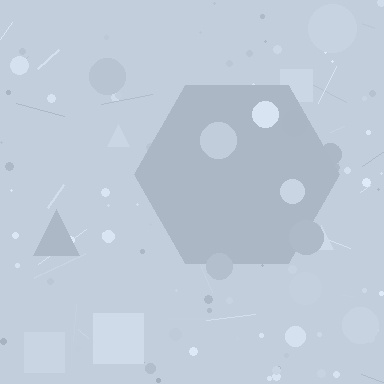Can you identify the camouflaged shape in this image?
The camouflaged shape is a hexagon.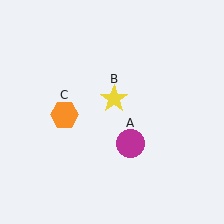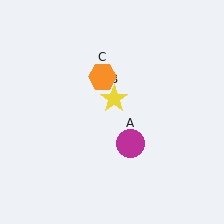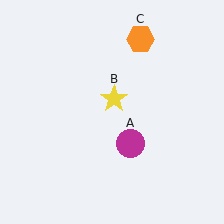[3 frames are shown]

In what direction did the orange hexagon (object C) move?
The orange hexagon (object C) moved up and to the right.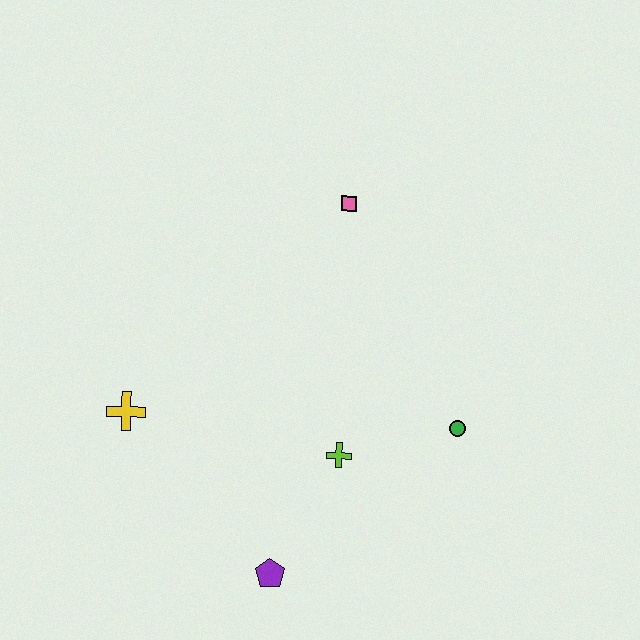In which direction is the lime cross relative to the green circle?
The lime cross is to the left of the green circle.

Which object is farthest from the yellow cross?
The green circle is farthest from the yellow cross.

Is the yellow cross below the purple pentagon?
No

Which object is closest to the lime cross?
The green circle is closest to the lime cross.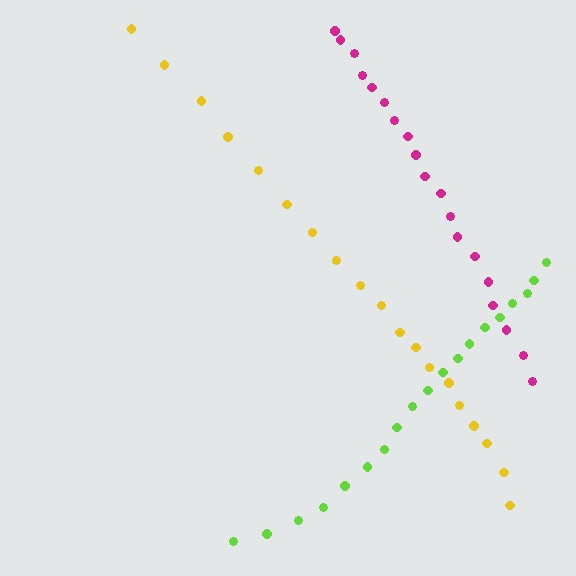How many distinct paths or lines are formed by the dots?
There are 3 distinct paths.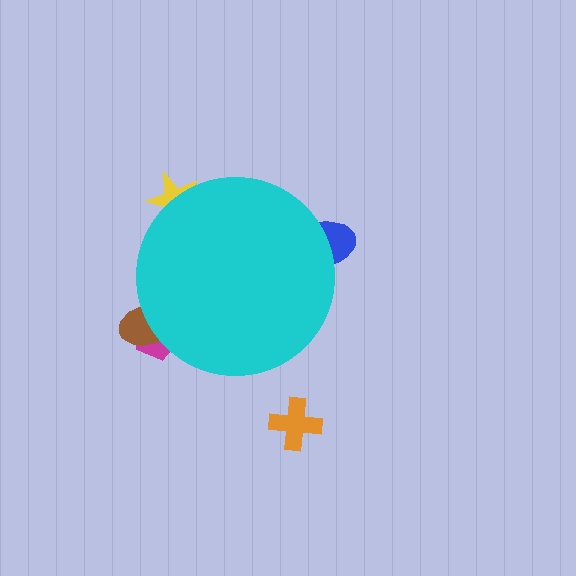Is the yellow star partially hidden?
Yes, the yellow star is partially hidden behind the cyan circle.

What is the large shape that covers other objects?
A cyan circle.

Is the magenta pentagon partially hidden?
Yes, the magenta pentagon is partially hidden behind the cyan circle.